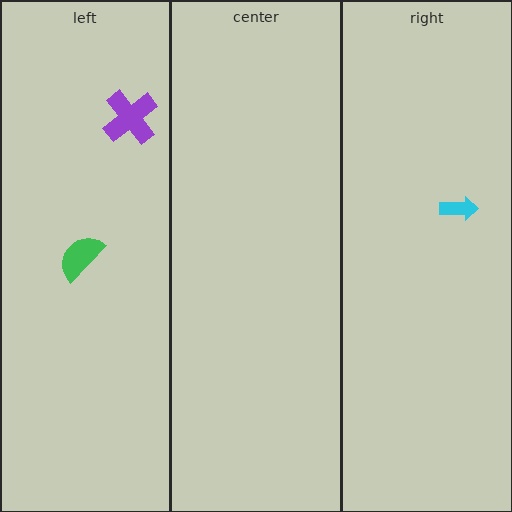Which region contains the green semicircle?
The left region.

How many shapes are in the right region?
1.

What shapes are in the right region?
The cyan arrow.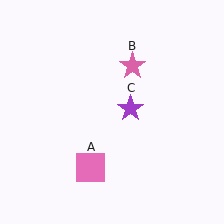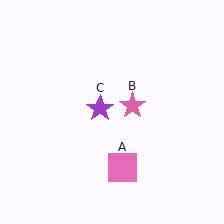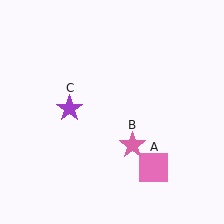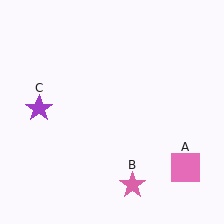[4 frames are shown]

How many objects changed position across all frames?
3 objects changed position: pink square (object A), pink star (object B), purple star (object C).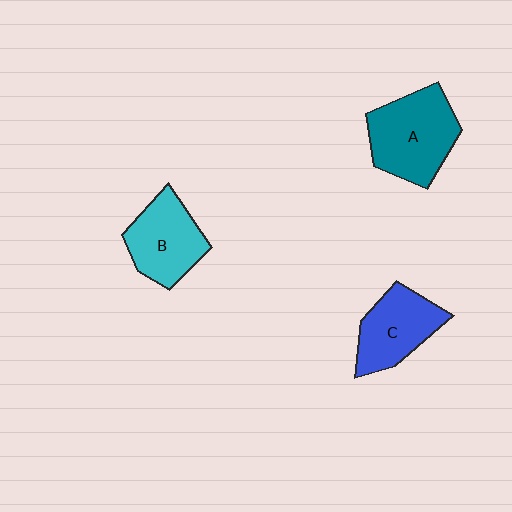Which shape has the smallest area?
Shape C (blue).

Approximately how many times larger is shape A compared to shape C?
Approximately 1.3 times.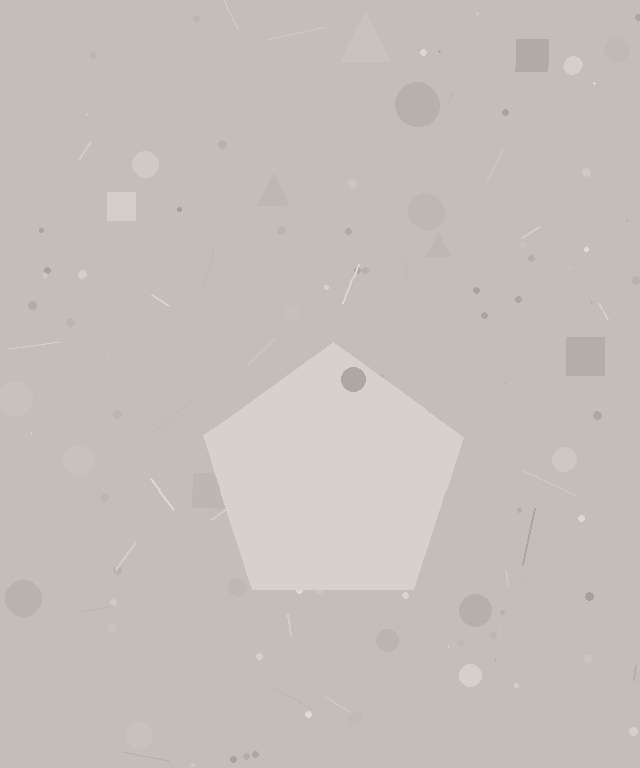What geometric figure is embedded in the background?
A pentagon is embedded in the background.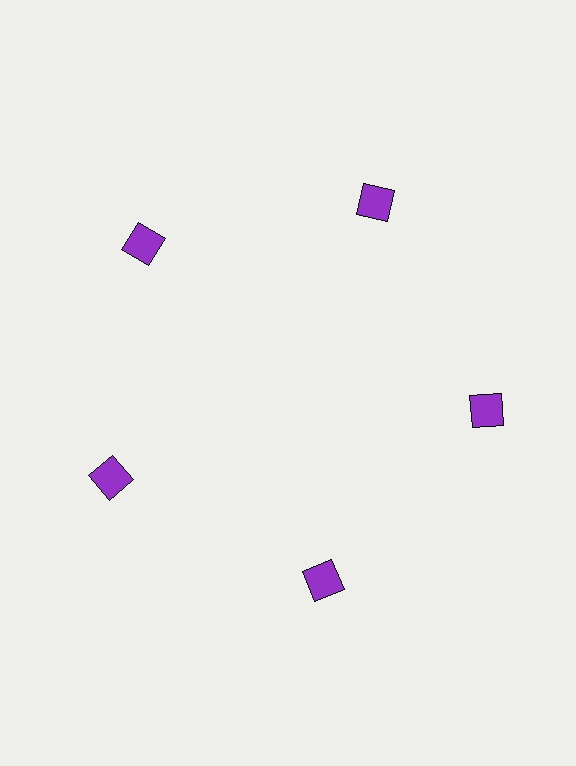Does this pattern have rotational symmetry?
Yes, this pattern has 5-fold rotational symmetry. It looks the same after rotating 72 degrees around the center.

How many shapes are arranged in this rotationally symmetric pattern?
There are 5 shapes, arranged in 5 groups of 1.